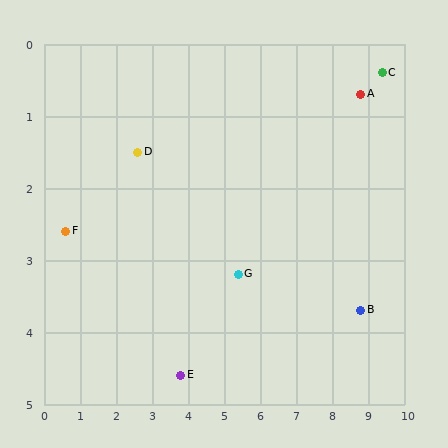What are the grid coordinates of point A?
Point A is at approximately (8.8, 0.7).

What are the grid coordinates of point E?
Point E is at approximately (3.8, 4.6).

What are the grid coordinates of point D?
Point D is at approximately (2.6, 1.5).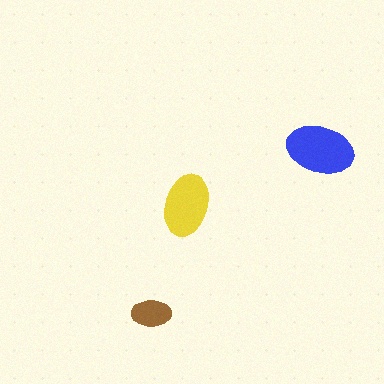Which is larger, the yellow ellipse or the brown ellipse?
The yellow one.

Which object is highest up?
The blue ellipse is topmost.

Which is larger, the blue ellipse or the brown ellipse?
The blue one.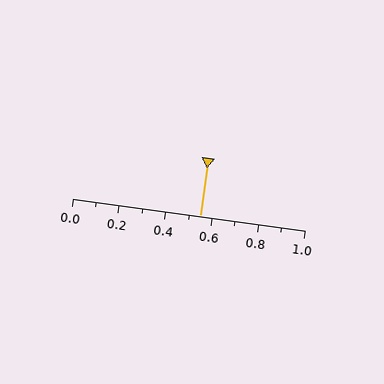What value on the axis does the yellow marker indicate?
The marker indicates approximately 0.55.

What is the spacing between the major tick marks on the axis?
The major ticks are spaced 0.2 apart.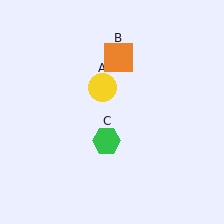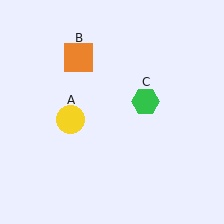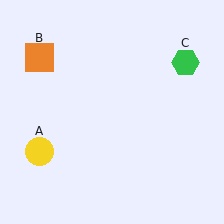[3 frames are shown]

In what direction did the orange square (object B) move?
The orange square (object B) moved left.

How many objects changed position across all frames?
3 objects changed position: yellow circle (object A), orange square (object B), green hexagon (object C).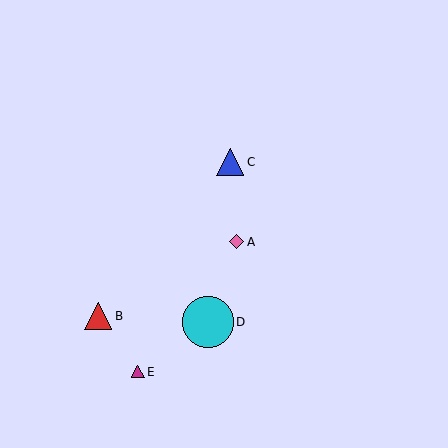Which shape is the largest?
The cyan circle (labeled D) is the largest.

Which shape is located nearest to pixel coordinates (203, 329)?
The cyan circle (labeled D) at (208, 322) is nearest to that location.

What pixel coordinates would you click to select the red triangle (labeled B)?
Click at (98, 316) to select the red triangle B.